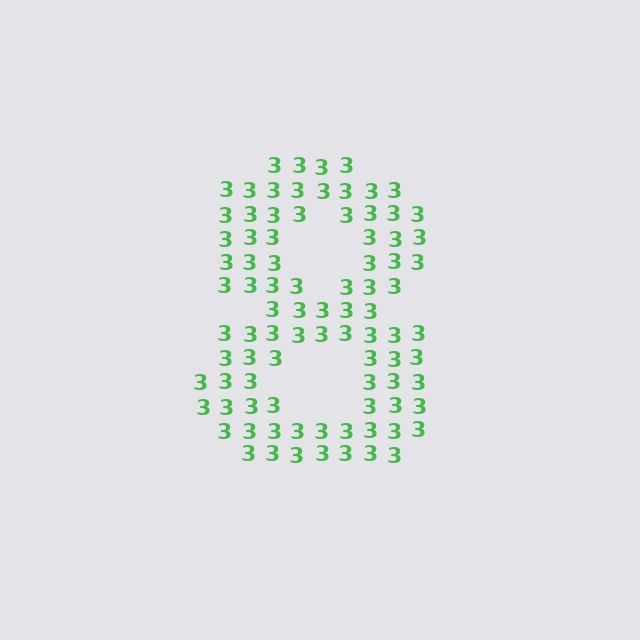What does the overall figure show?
The overall figure shows the digit 8.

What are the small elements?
The small elements are digit 3's.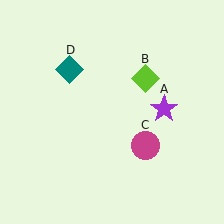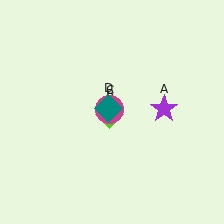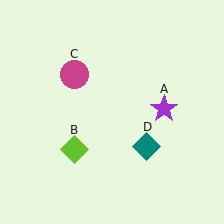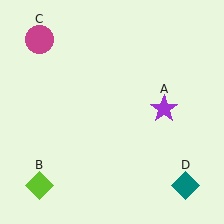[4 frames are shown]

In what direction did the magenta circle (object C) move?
The magenta circle (object C) moved up and to the left.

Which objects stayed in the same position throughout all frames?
Purple star (object A) remained stationary.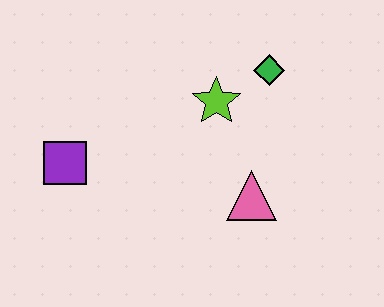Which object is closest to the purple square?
The lime star is closest to the purple square.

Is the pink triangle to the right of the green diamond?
No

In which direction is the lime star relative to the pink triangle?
The lime star is above the pink triangle.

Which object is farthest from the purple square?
The green diamond is farthest from the purple square.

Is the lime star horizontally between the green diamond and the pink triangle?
No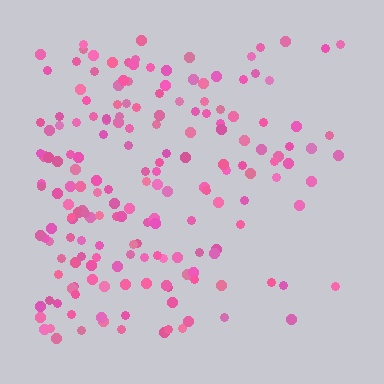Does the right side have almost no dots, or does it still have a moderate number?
Still a moderate number, just noticeably fewer than the left.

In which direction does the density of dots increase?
From right to left, with the left side densest.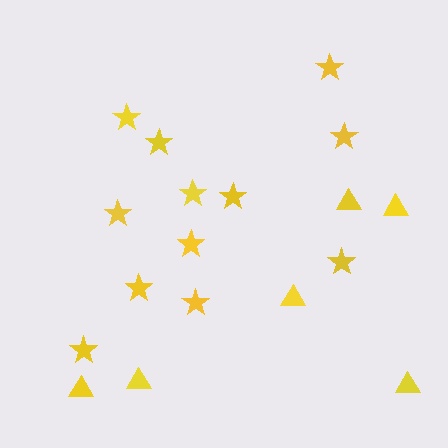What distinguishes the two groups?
There are 2 groups: one group of triangles (6) and one group of stars (12).